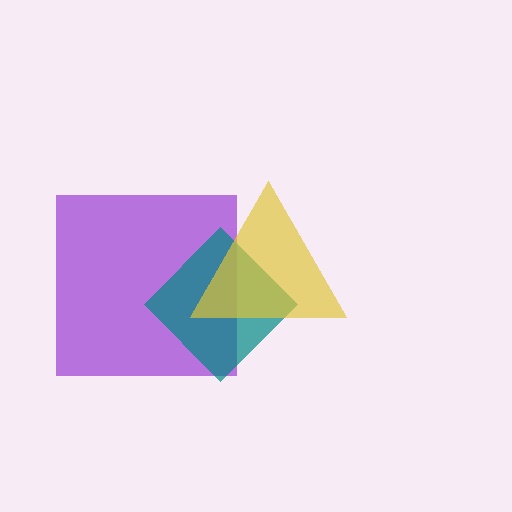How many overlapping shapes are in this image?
There are 3 overlapping shapes in the image.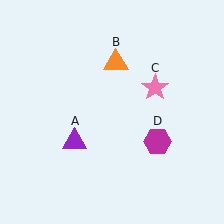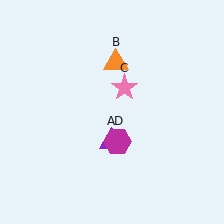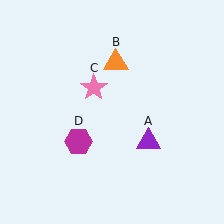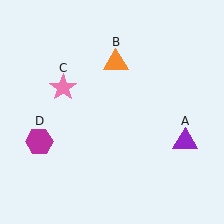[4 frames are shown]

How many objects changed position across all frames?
3 objects changed position: purple triangle (object A), pink star (object C), magenta hexagon (object D).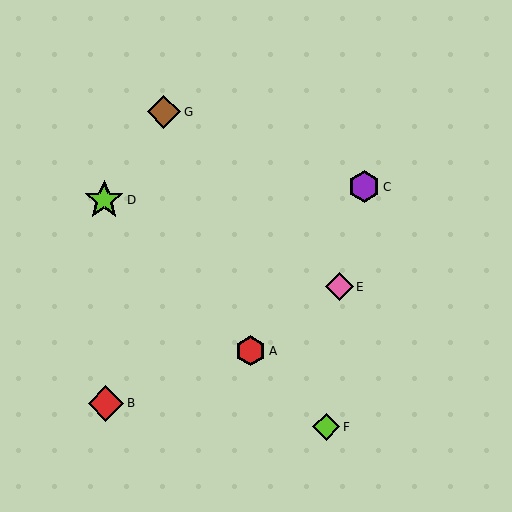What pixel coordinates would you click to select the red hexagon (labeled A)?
Click at (251, 351) to select the red hexagon A.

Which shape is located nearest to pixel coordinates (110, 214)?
The lime star (labeled D) at (104, 200) is nearest to that location.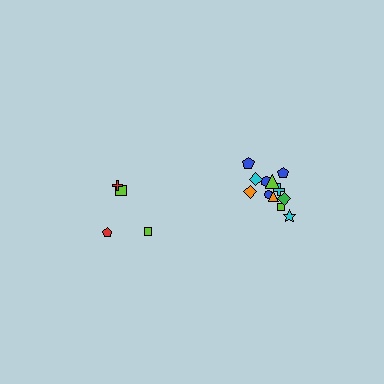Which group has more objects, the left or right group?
The right group.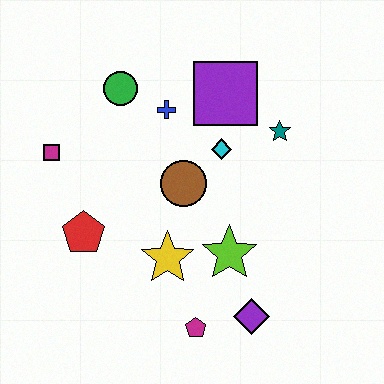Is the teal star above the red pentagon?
Yes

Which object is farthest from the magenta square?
The purple diamond is farthest from the magenta square.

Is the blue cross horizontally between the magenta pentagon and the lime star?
No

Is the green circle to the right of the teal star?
No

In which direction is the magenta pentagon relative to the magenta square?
The magenta pentagon is below the magenta square.